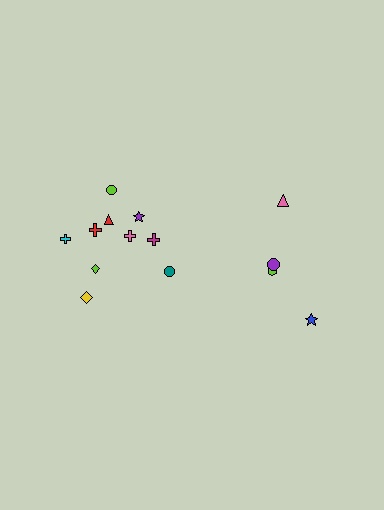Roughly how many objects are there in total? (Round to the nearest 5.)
Roughly 15 objects in total.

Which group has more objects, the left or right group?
The left group.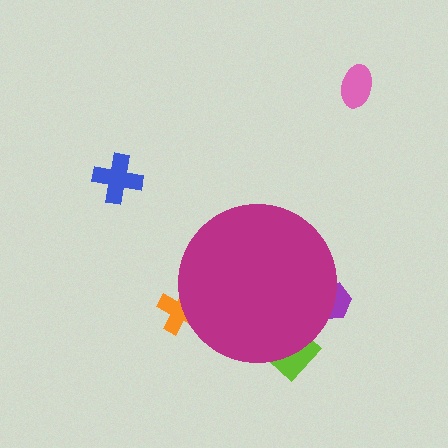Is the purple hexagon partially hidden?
Yes, the purple hexagon is partially hidden behind the magenta circle.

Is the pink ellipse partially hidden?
No, the pink ellipse is fully visible.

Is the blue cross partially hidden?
No, the blue cross is fully visible.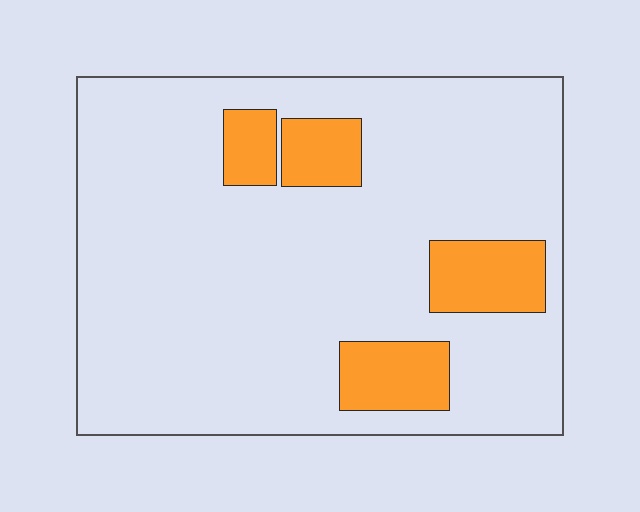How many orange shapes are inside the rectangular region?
4.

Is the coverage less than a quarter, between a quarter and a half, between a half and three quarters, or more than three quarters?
Less than a quarter.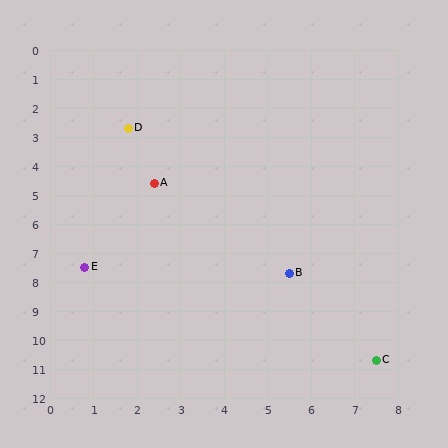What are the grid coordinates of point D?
Point D is at approximately (1.8, 2.7).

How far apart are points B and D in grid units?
Points B and D are about 6.2 grid units apart.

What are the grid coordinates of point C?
Point C is at approximately (7.5, 10.7).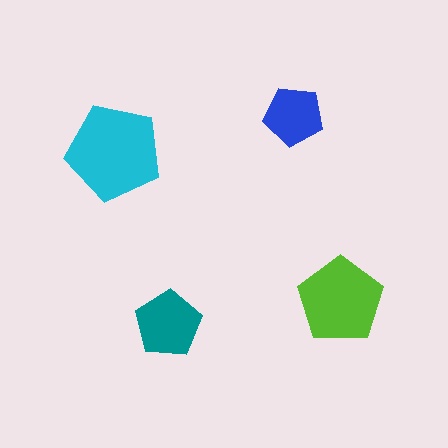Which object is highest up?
The blue pentagon is topmost.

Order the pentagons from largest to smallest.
the cyan one, the lime one, the teal one, the blue one.